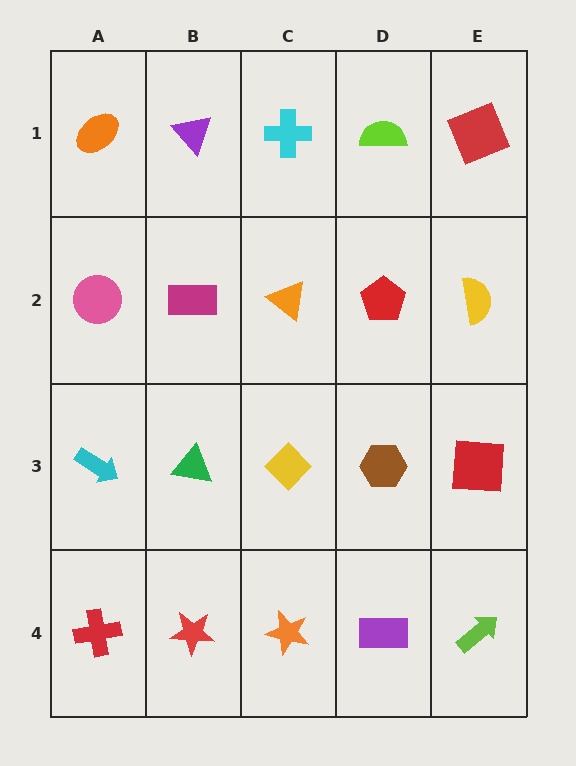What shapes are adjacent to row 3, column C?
An orange triangle (row 2, column C), an orange star (row 4, column C), a green triangle (row 3, column B), a brown hexagon (row 3, column D).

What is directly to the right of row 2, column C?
A red pentagon.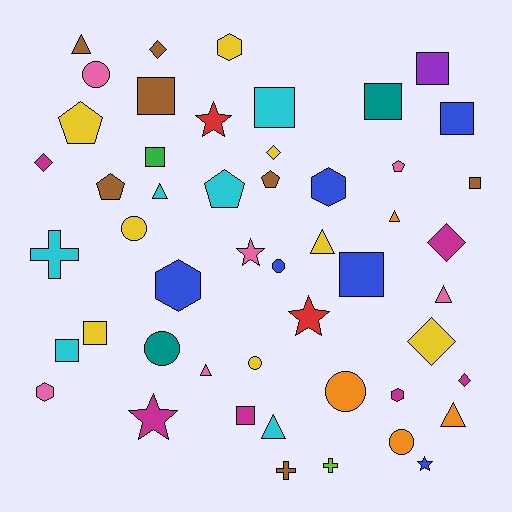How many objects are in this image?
There are 50 objects.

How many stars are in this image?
There are 5 stars.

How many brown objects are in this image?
There are 7 brown objects.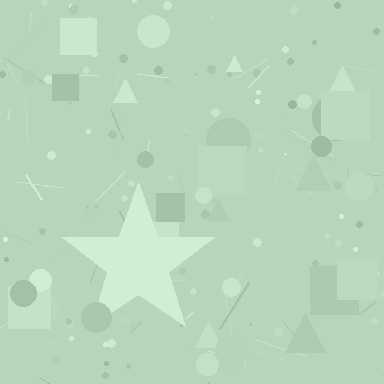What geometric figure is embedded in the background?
A star is embedded in the background.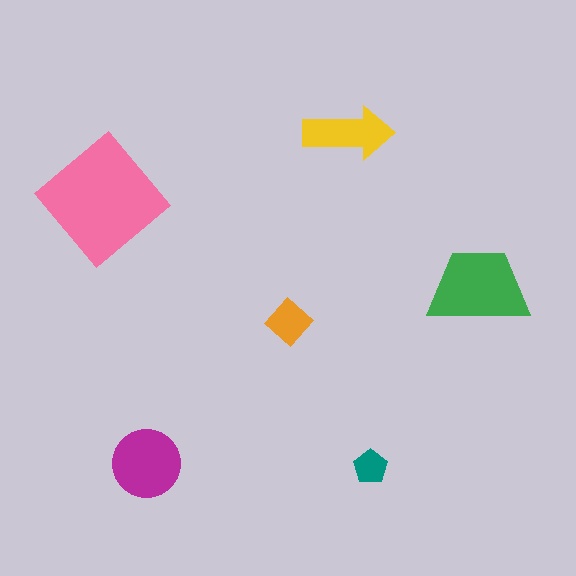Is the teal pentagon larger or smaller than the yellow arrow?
Smaller.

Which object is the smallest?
The teal pentagon.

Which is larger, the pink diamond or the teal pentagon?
The pink diamond.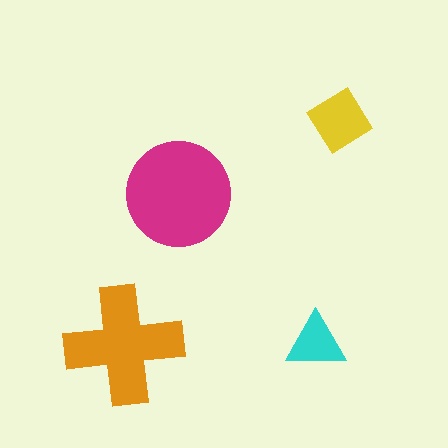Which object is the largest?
The magenta circle.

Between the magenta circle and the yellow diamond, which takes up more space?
The magenta circle.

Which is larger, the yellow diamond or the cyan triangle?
The yellow diamond.